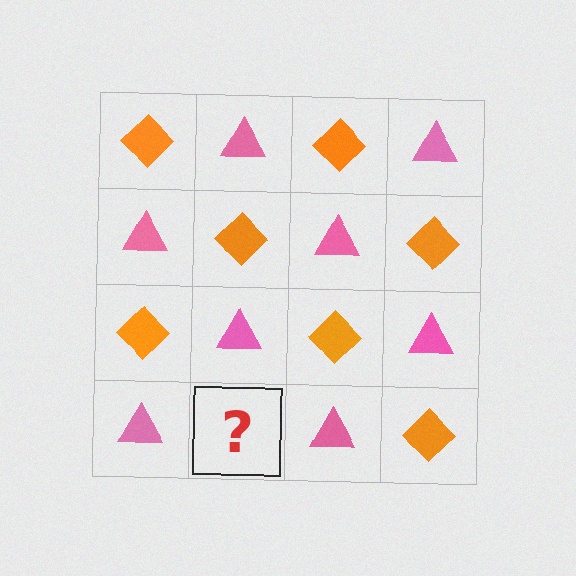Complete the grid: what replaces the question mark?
The question mark should be replaced with an orange diamond.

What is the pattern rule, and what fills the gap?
The rule is that it alternates orange diamond and pink triangle in a checkerboard pattern. The gap should be filled with an orange diamond.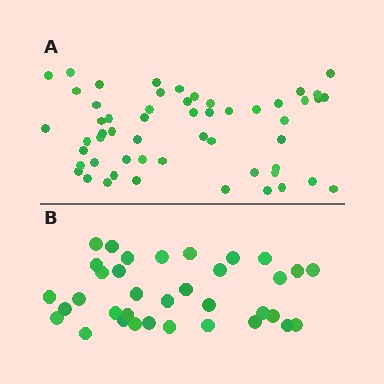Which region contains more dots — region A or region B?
Region A (the top region) has more dots.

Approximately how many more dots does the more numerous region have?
Region A has approximately 20 more dots than region B.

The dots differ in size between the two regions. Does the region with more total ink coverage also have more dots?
No. Region B has more total ink coverage because its dots are larger, but region A actually contains more individual dots. Total area can be misleading — the number of items is what matters here.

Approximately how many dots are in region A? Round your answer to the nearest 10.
About 60 dots. (The exact count is 55, which rounds to 60.)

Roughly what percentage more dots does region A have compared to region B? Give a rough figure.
About 55% more.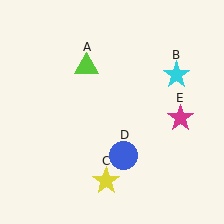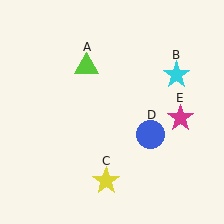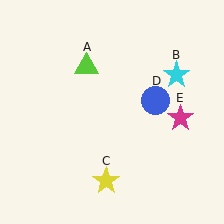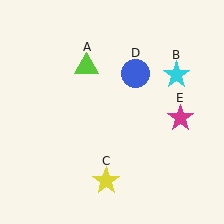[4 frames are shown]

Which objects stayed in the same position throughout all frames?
Lime triangle (object A) and cyan star (object B) and yellow star (object C) and magenta star (object E) remained stationary.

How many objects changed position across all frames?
1 object changed position: blue circle (object D).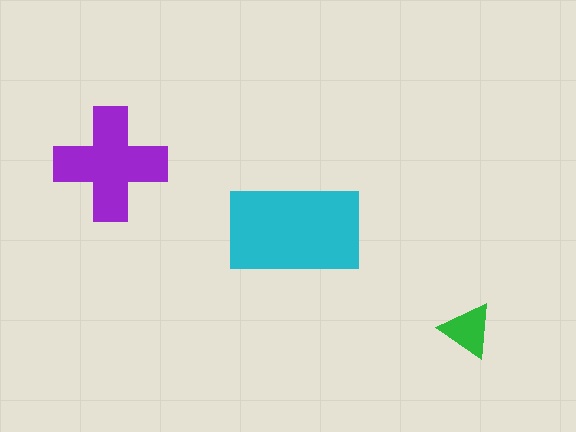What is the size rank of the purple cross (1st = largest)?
2nd.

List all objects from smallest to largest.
The green triangle, the purple cross, the cyan rectangle.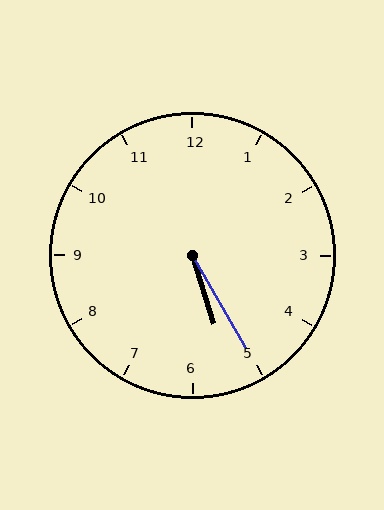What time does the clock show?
5:25.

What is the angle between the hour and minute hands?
Approximately 12 degrees.